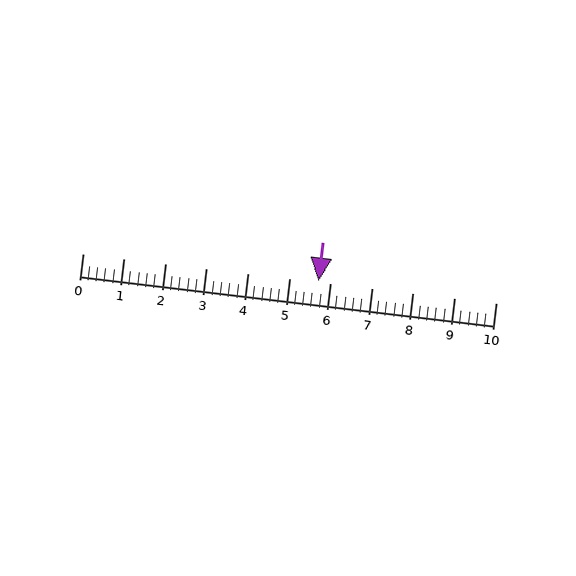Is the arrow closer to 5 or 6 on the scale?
The arrow is closer to 6.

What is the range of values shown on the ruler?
The ruler shows values from 0 to 10.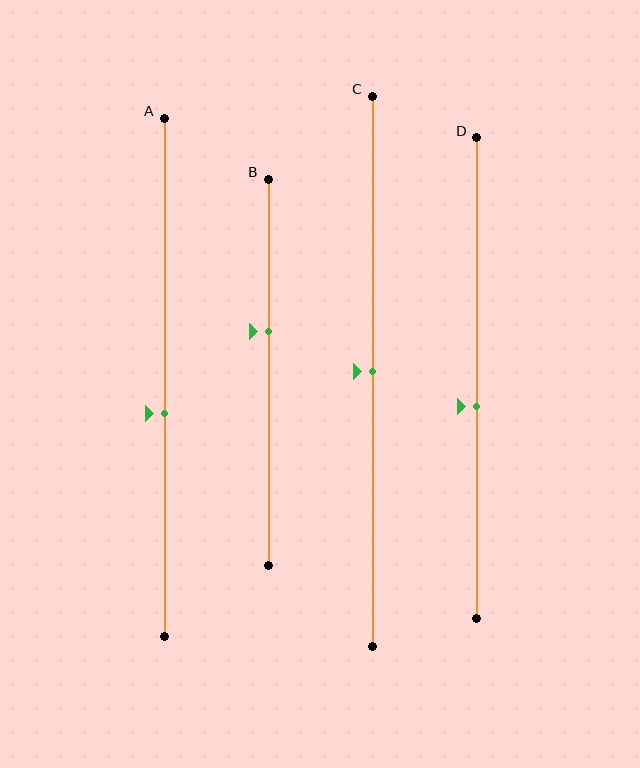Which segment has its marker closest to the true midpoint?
Segment C has its marker closest to the true midpoint.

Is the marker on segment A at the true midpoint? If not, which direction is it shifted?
No, the marker on segment A is shifted downward by about 7% of the segment length.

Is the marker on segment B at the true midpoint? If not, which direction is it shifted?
No, the marker on segment B is shifted upward by about 10% of the segment length.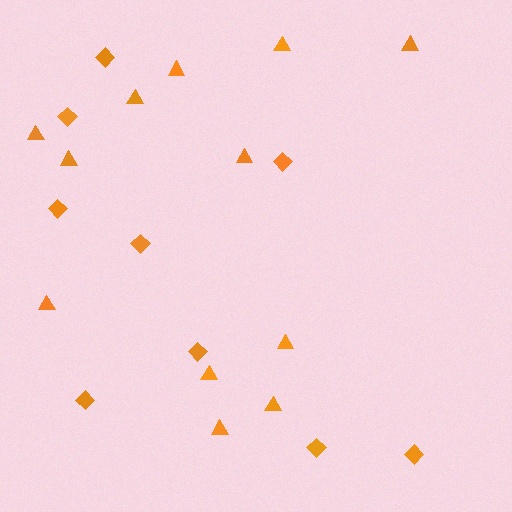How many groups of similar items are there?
There are 2 groups: one group of diamonds (9) and one group of triangles (12).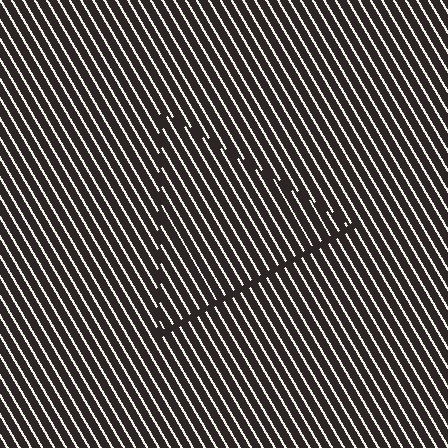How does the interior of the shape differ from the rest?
The interior of the shape contains the same grating, shifted by half a period — the contour is defined by the phase discontinuity where line-ends from the inner and outer gratings abut.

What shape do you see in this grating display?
An illusory triangle. The interior of the shape contains the same grating, shifted by half a period — the contour is defined by the phase discontinuity where line-ends from the inner and outer gratings abut.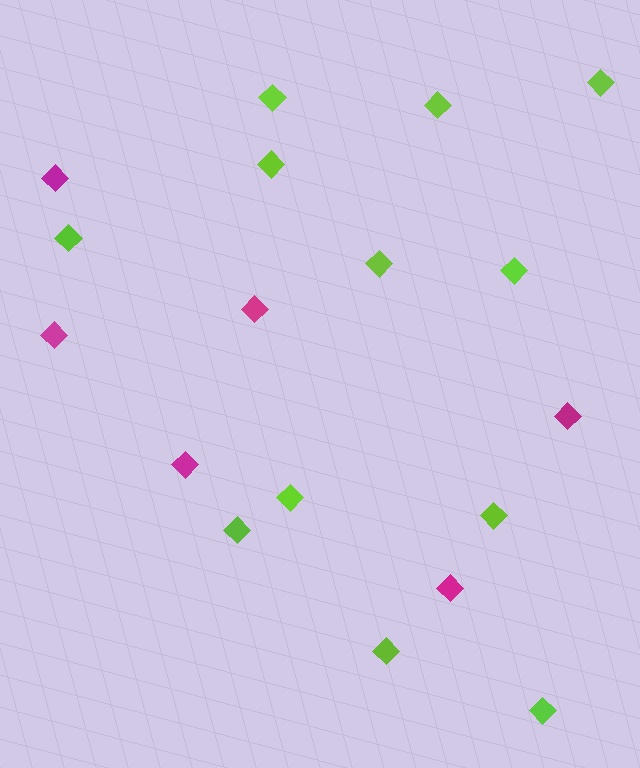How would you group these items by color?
There are 2 groups: one group of lime diamonds (12) and one group of magenta diamonds (6).